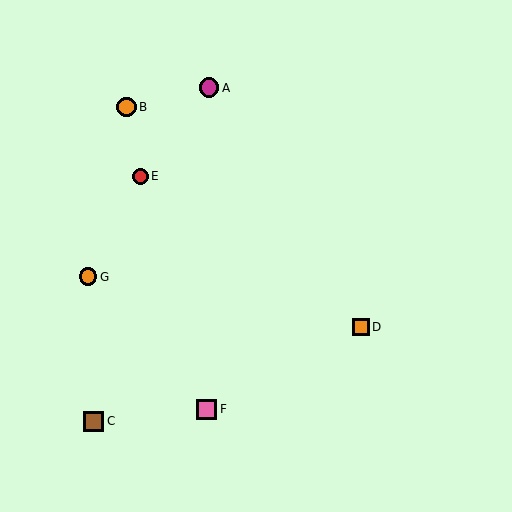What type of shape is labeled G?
Shape G is an orange circle.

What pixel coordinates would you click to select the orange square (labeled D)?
Click at (361, 327) to select the orange square D.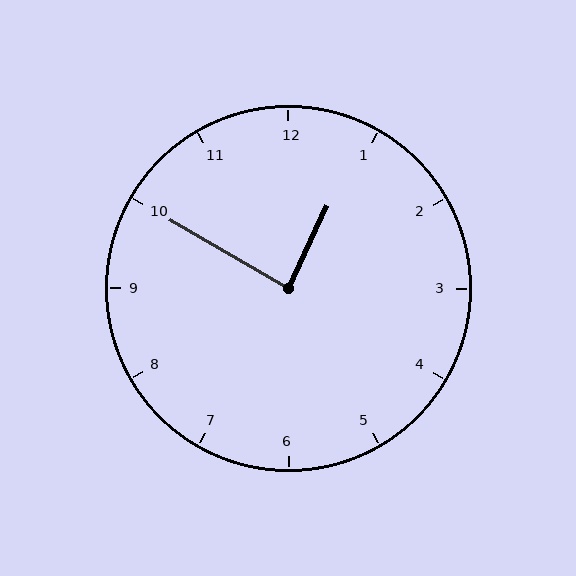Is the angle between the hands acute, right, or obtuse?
It is right.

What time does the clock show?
12:50.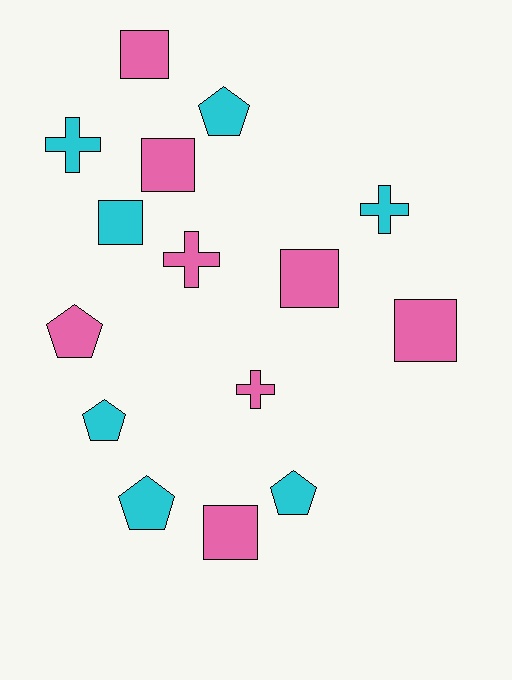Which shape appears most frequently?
Square, with 6 objects.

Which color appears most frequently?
Pink, with 8 objects.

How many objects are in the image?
There are 15 objects.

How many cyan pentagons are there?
There are 4 cyan pentagons.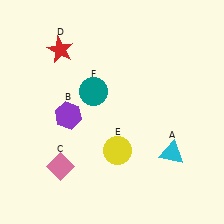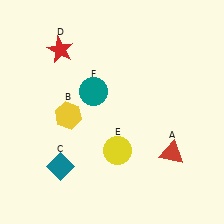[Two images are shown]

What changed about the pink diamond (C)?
In Image 1, C is pink. In Image 2, it changed to teal.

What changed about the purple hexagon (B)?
In Image 1, B is purple. In Image 2, it changed to yellow.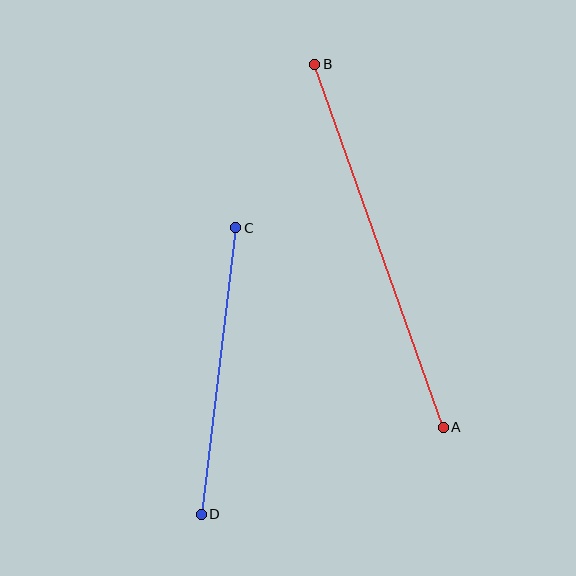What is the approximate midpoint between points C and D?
The midpoint is at approximately (219, 371) pixels.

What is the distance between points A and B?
The distance is approximately 385 pixels.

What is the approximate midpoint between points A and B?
The midpoint is at approximately (379, 246) pixels.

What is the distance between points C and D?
The distance is approximately 289 pixels.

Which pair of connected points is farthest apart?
Points A and B are farthest apart.